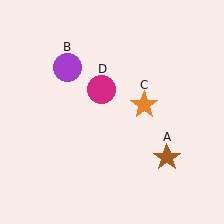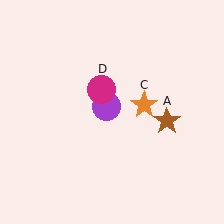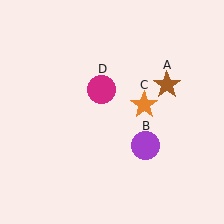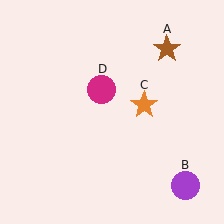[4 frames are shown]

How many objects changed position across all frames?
2 objects changed position: brown star (object A), purple circle (object B).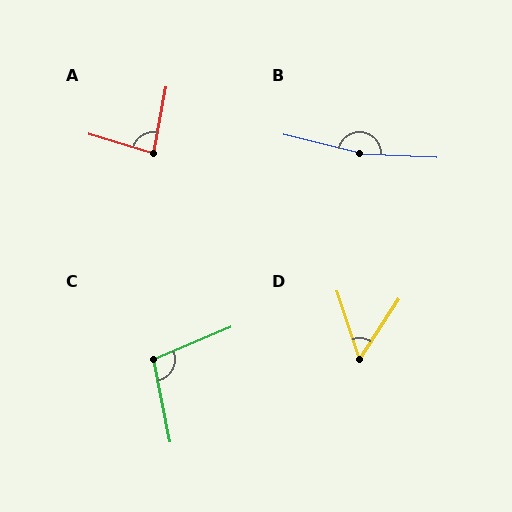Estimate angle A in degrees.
Approximately 83 degrees.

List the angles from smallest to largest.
D (51°), A (83°), C (101°), B (169°).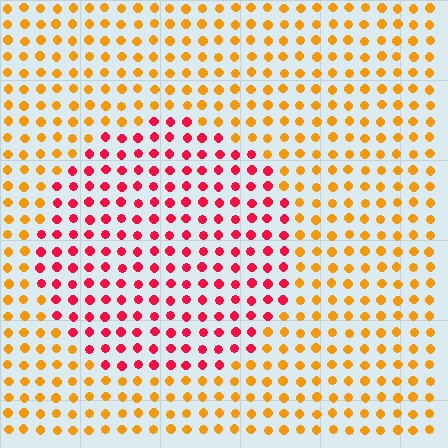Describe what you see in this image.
The image is filled with small orange elements in a uniform arrangement. A circle-shaped region is visible where the elements are tinted to a slightly different hue, forming a subtle color boundary.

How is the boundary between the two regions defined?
The boundary is defined purely by a slight shift in hue (about 50 degrees). Spacing, size, and orientation are identical on both sides.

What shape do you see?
I see a circle.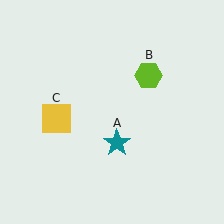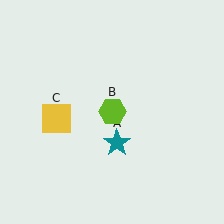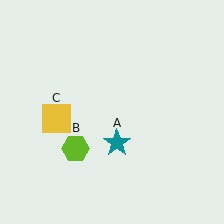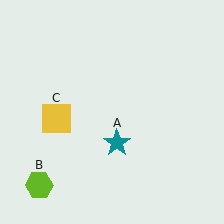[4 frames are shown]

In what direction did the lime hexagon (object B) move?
The lime hexagon (object B) moved down and to the left.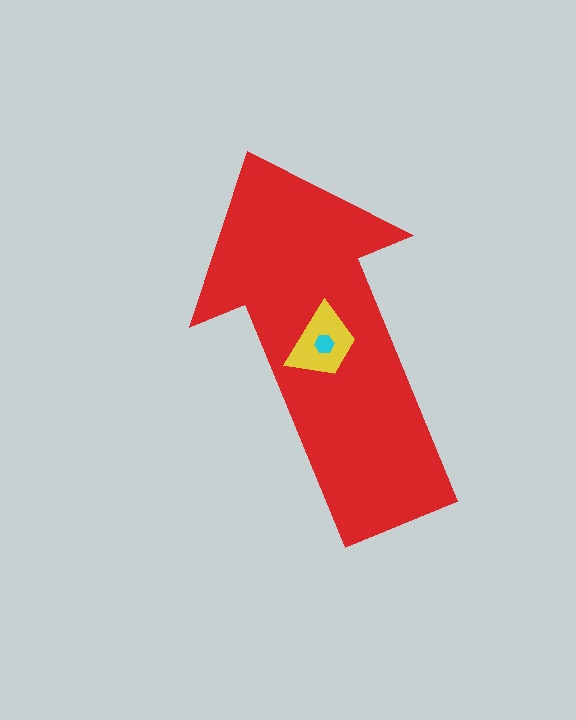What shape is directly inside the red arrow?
The yellow trapezoid.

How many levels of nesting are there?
3.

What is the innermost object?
The cyan hexagon.